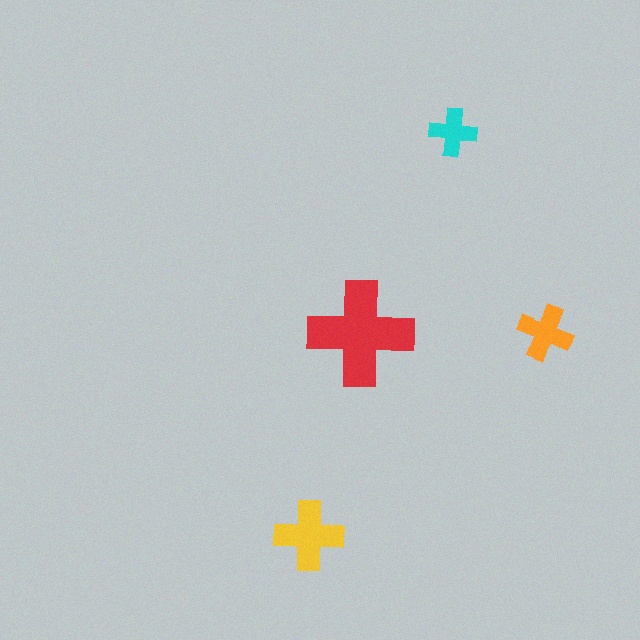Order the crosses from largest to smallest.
the red one, the yellow one, the orange one, the cyan one.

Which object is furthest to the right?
The orange cross is rightmost.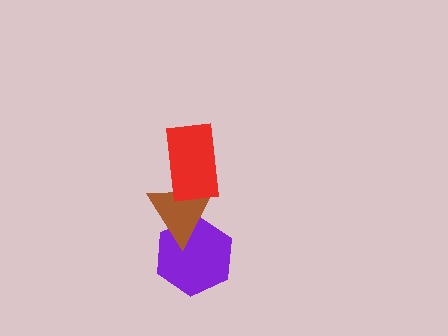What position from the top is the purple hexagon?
The purple hexagon is 3rd from the top.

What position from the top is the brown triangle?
The brown triangle is 2nd from the top.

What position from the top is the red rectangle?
The red rectangle is 1st from the top.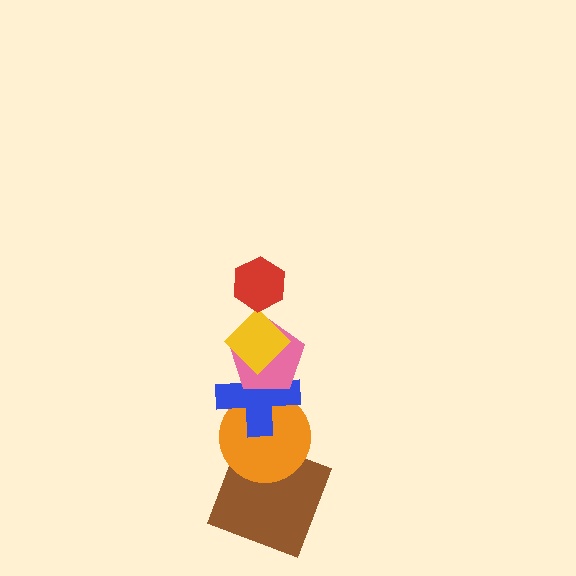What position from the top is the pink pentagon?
The pink pentagon is 3rd from the top.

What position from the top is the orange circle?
The orange circle is 5th from the top.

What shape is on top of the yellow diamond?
The red hexagon is on top of the yellow diamond.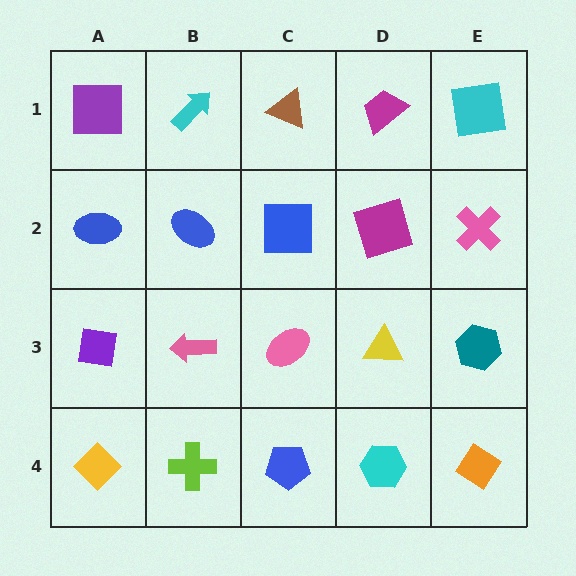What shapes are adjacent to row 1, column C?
A blue square (row 2, column C), a cyan arrow (row 1, column B), a magenta trapezoid (row 1, column D).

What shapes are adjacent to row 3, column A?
A blue ellipse (row 2, column A), a yellow diamond (row 4, column A), a pink arrow (row 3, column B).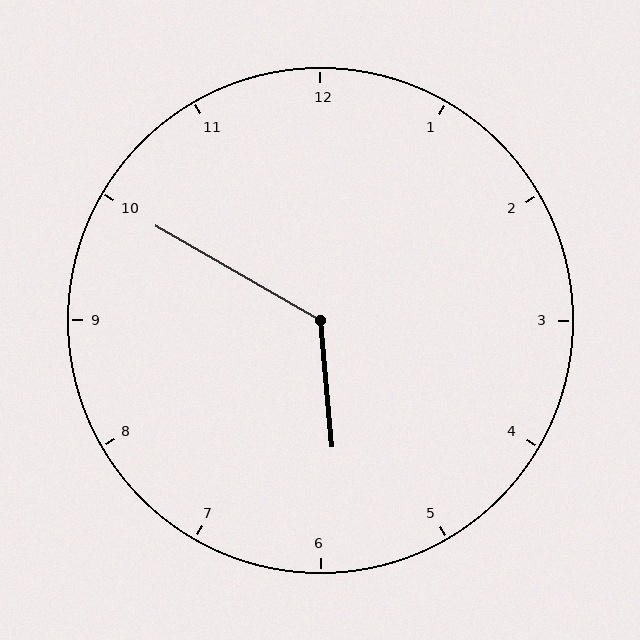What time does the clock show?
5:50.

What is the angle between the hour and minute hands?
Approximately 125 degrees.